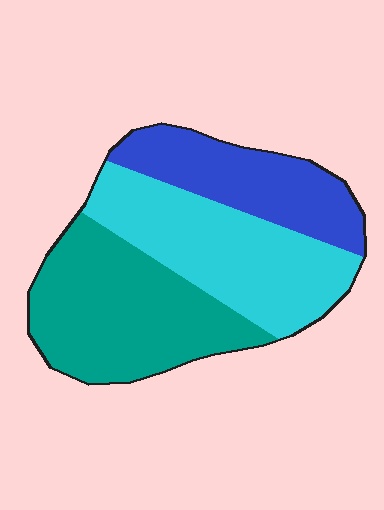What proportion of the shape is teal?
Teal covers around 40% of the shape.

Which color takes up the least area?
Blue, at roughly 25%.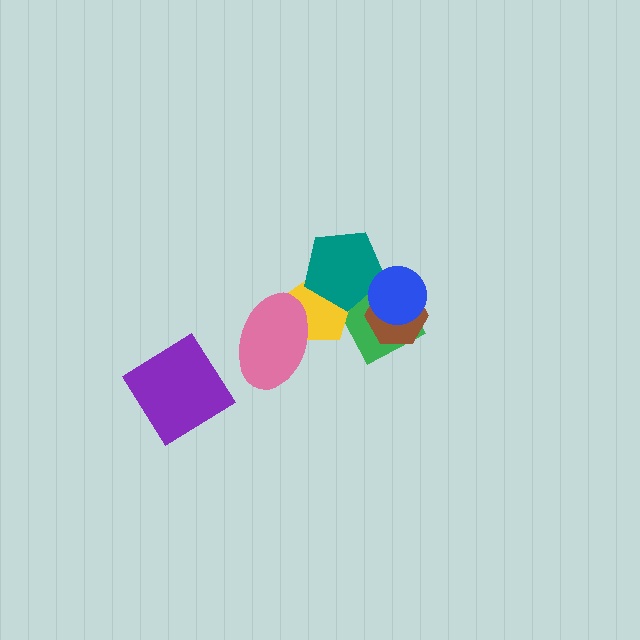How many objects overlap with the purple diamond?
0 objects overlap with the purple diamond.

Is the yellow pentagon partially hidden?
Yes, it is partially covered by another shape.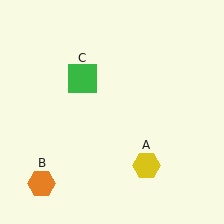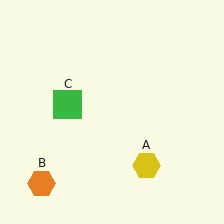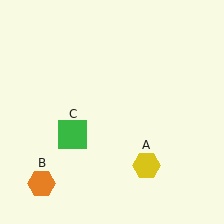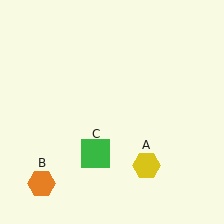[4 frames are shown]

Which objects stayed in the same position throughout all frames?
Yellow hexagon (object A) and orange hexagon (object B) remained stationary.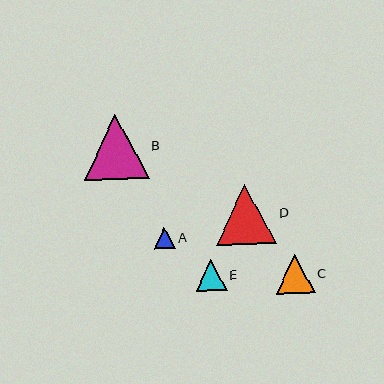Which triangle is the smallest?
Triangle A is the smallest with a size of approximately 21 pixels.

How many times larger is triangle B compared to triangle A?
Triangle B is approximately 3.1 times the size of triangle A.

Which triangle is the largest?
Triangle B is the largest with a size of approximately 65 pixels.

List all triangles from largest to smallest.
From largest to smallest: B, D, C, E, A.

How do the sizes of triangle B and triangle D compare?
Triangle B and triangle D are approximately the same size.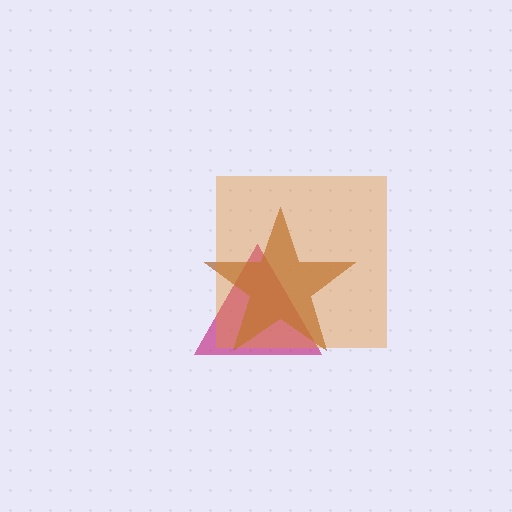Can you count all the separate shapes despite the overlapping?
Yes, there are 3 separate shapes.